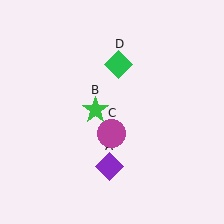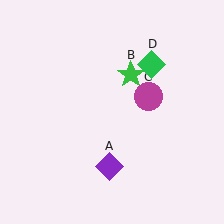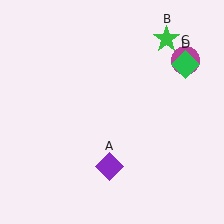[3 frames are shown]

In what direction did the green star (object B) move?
The green star (object B) moved up and to the right.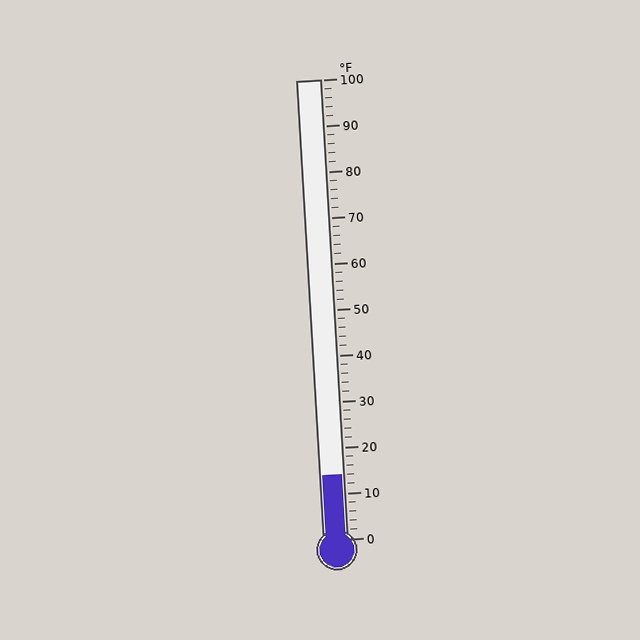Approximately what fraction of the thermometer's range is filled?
The thermometer is filled to approximately 15% of its range.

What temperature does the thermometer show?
The thermometer shows approximately 14°F.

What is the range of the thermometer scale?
The thermometer scale ranges from 0°F to 100°F.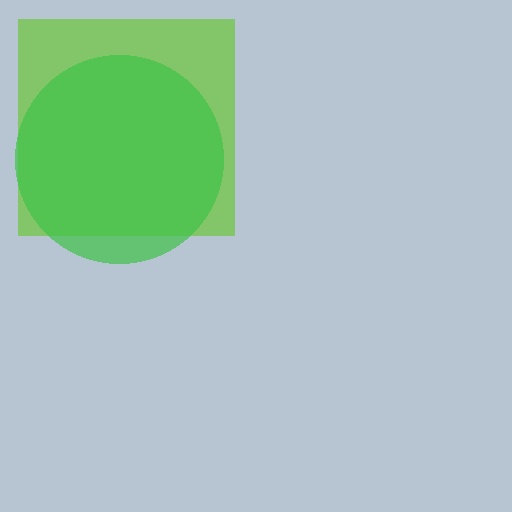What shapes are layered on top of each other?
The layered shapes are: a lime square, a green circle.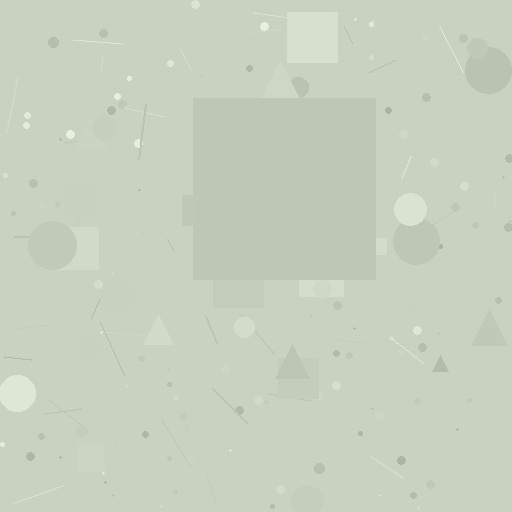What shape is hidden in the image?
A square is hidden in the image.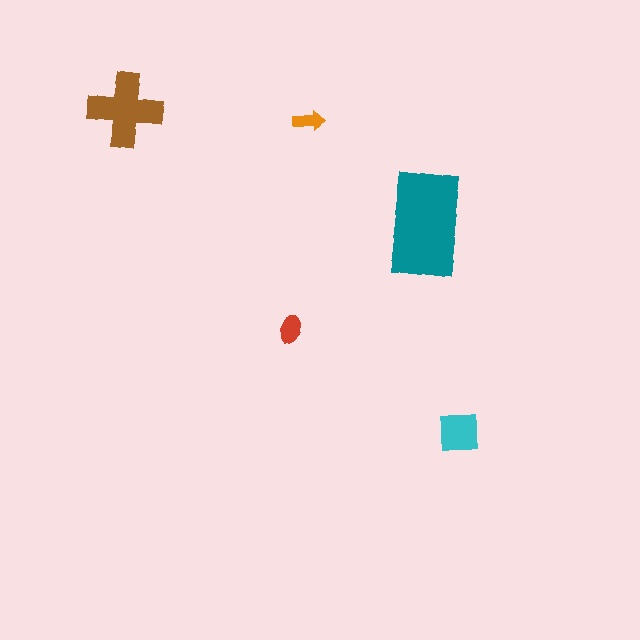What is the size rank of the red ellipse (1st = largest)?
4th.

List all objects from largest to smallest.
The teal rectangle, the brown cross, the cyan square, the red ellipse, the orange arrow.